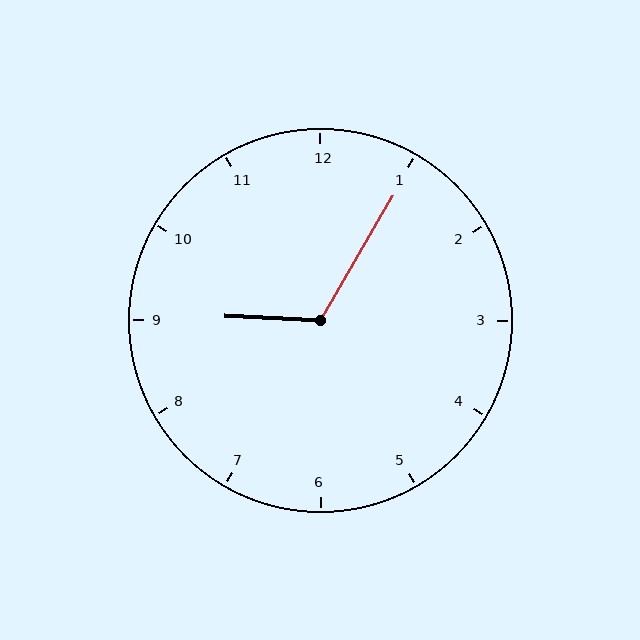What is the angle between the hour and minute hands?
Approximately 118 degrees.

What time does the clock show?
9:05.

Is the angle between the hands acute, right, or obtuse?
It is obtuse.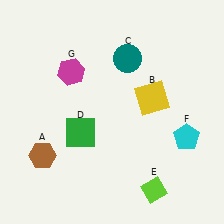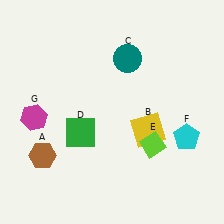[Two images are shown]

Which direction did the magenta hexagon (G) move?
The magenta hexagon (G) moved down.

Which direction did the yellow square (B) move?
The yellow square (B) moved down.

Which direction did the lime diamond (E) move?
The lime diamond (E) moved up.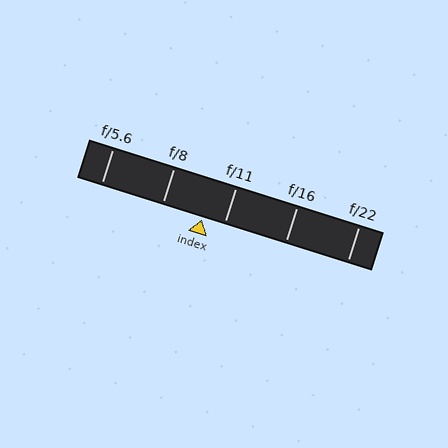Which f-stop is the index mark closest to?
The index mark is closest to f/11.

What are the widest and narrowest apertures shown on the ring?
The widest aperture shown is f/5.6 and the narrowest is f/22.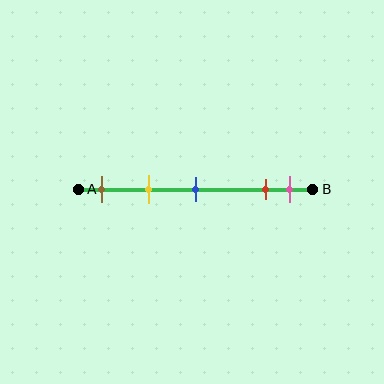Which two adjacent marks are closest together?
The red and pink marks are the closest adjacent pair.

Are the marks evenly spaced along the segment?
No, the marks are not evenly spaced.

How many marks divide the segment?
There are 5 marks dividing the segment.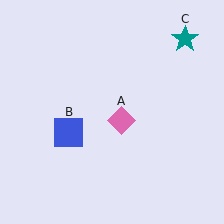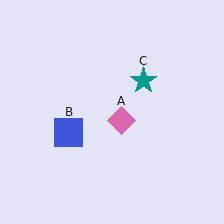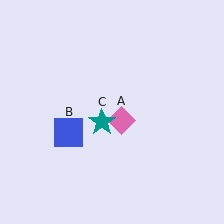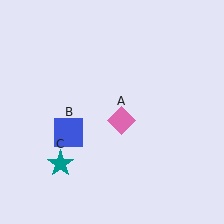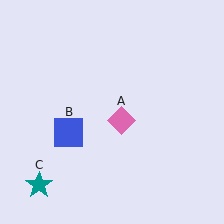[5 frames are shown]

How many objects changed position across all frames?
1 object changed position: teal star (object C).